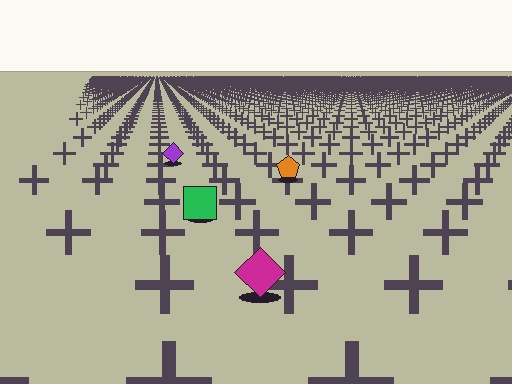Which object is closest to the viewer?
The magenta diamond is closest. The texture marks near it are larger and more spread out.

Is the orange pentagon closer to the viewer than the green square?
No. The green square is closer — you can tell from the texture gradient: the ground texture is coarser near it.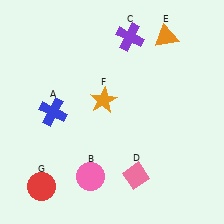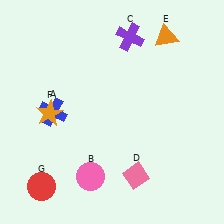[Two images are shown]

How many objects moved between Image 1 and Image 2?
1 object moved between the two images.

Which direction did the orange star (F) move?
The orange star (F) moved left.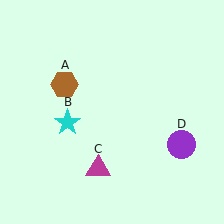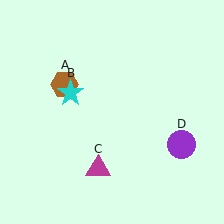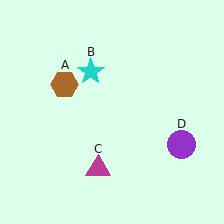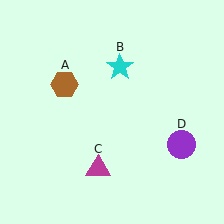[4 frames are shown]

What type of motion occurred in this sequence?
The cyan star (object B) rotated clockwise around the center of the scene.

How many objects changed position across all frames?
1 object changed position: cyan star (object B).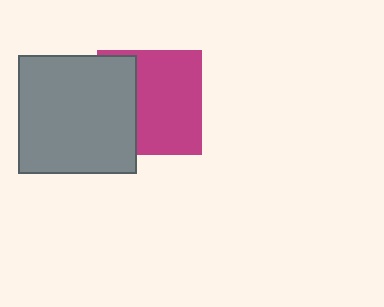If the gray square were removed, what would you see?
You would see the complete magenta square.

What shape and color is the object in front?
The object in front is a gray square.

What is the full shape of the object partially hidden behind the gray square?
The partially hidden object is a magenta square.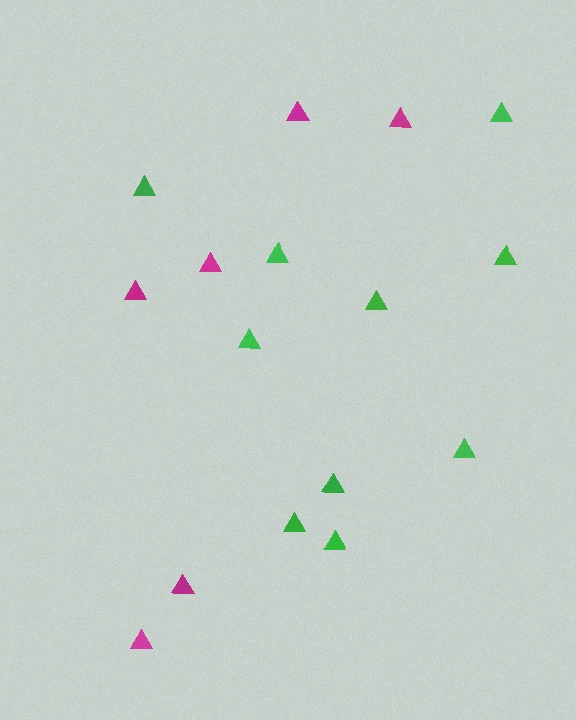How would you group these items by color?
There are 2 groups: one group of green triangles (10) and one group of magenta triangles (6).